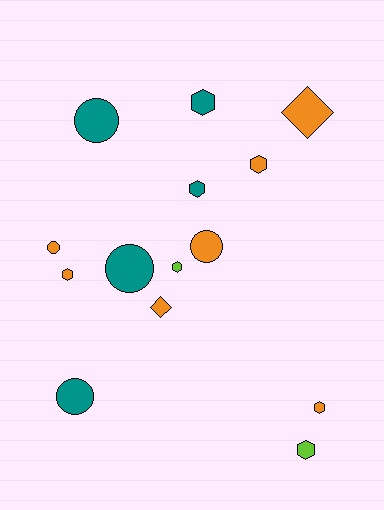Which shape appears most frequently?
Hexagon, with 7 objects.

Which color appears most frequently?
Orange, with 7 objects.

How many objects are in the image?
There are 14 objects.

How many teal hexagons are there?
There are 2 teal hexagons.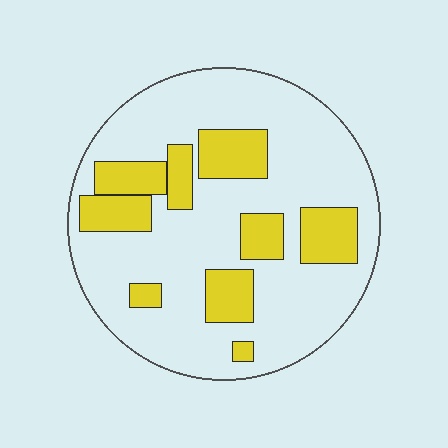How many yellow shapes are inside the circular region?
9.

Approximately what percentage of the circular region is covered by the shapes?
Approximately 25%.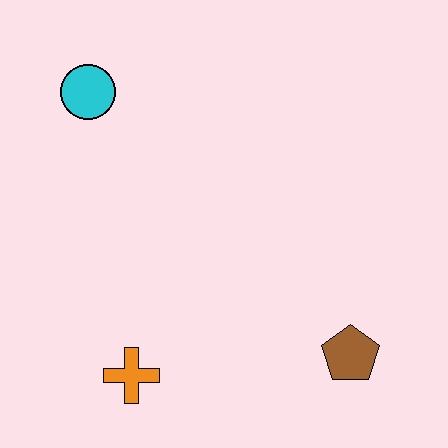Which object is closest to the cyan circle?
The orange cross is closest to the cyan circle.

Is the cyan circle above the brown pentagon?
Yes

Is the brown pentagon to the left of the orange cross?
No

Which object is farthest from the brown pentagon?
The cyan circle is farthest from the brown pentagon.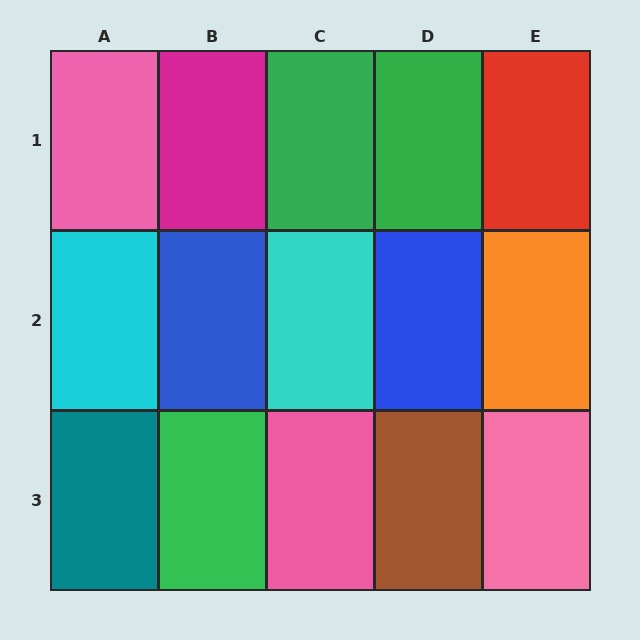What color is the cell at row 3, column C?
Pink.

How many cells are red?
1 cell is red.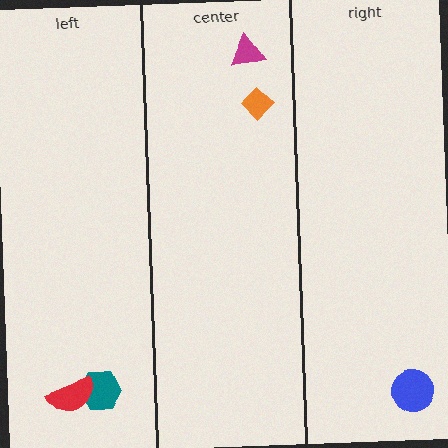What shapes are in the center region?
The magenta triangle, the orange diamond.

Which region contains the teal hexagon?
The left region.